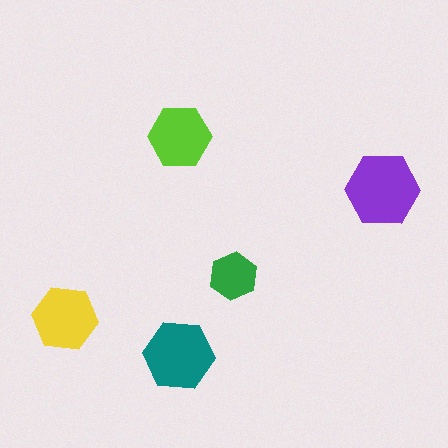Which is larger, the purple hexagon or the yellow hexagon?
The purple one.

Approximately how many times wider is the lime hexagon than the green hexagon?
About 1.5 times wider.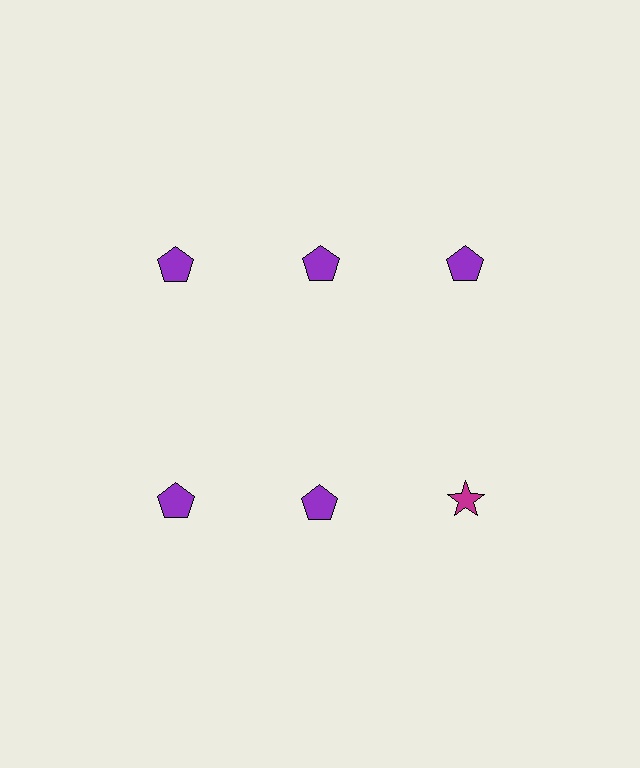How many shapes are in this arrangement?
There are 6 shapes arranged in a grid pattern.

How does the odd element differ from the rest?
It differs in both color (magenta instead of purple) and shape (star instead of pentagon).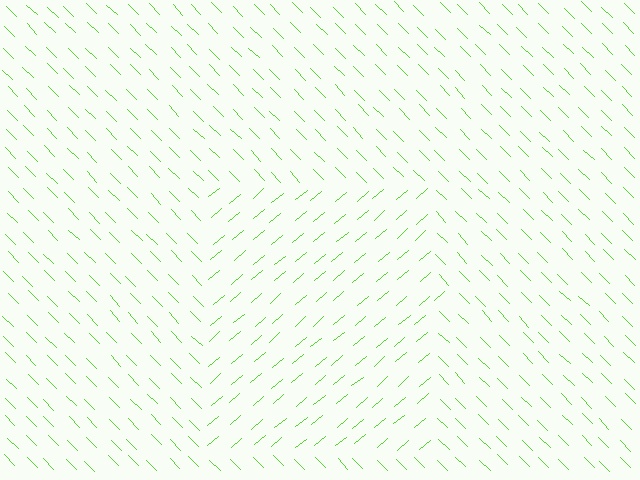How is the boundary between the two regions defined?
The boundary is defined purely by a change in line orientation (approximately 85 degrees difference). All lines are the same color and thickness.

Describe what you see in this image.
The image is filled with small lime line segments. A rectangle region in the image has lines oriented differently from the surrounding lines, creating a visible texture boundary.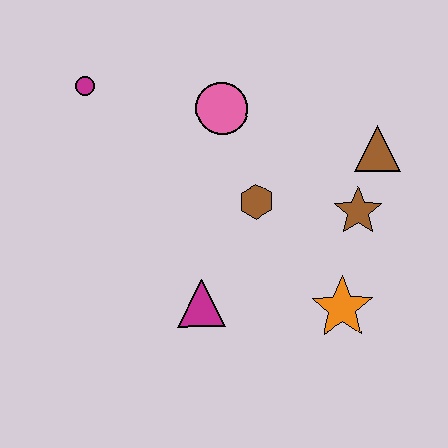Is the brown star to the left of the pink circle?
No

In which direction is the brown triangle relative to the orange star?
The brown triangle is above the orange star.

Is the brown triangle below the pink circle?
Yes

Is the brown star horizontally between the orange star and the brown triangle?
Yes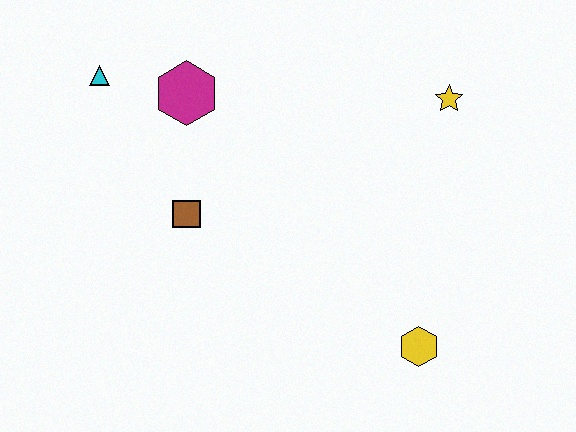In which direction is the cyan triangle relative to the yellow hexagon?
The cyan triangle is to the left of the yellow hexagon.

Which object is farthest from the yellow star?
The cyan triangle is farthest from the yellow star.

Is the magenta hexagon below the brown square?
No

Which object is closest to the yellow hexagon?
The yellow star is closest to the yellow hexagon.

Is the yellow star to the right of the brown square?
Yes